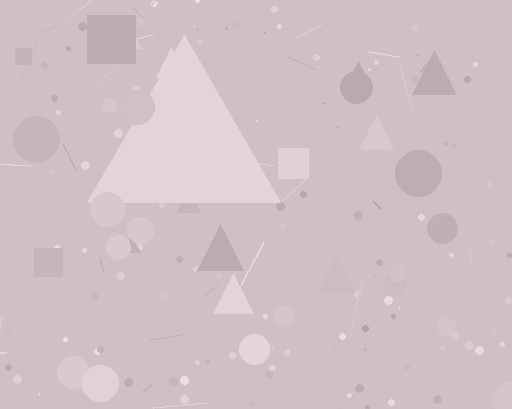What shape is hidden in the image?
A triangle is hidden in the image.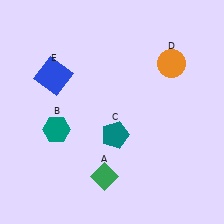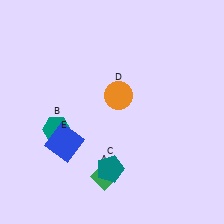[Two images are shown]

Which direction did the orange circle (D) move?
The orange circle (D) moved left.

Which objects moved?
The objects that moved are: the teal pentagon (C), the orange circle (D), the blue square (E).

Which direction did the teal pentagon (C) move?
The teal pentagon (C) moved down.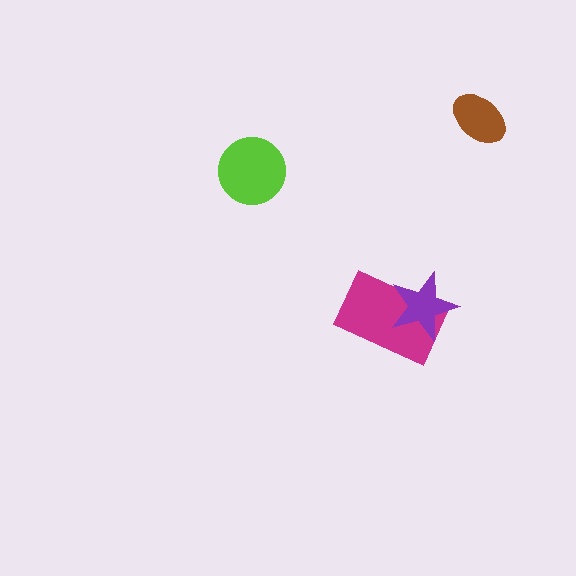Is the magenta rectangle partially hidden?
Yes, it is partially covered by another shape.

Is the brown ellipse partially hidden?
No, no other shape covers it.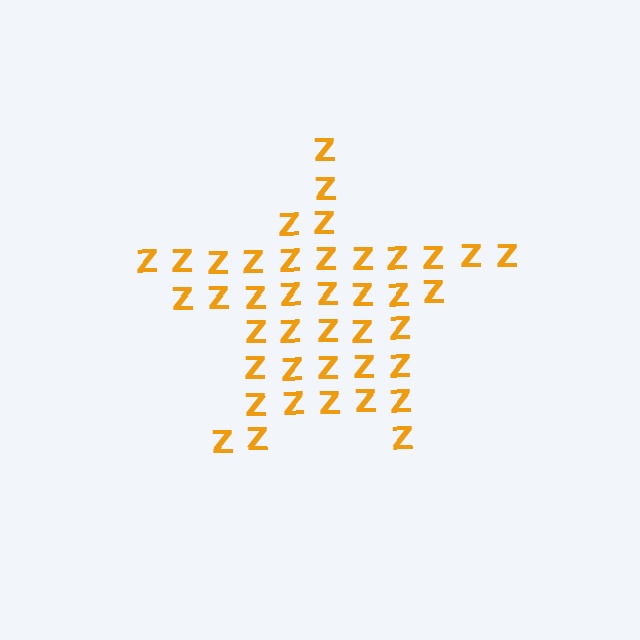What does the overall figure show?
The overall figure shows a star.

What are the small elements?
The small elements are letter Z's.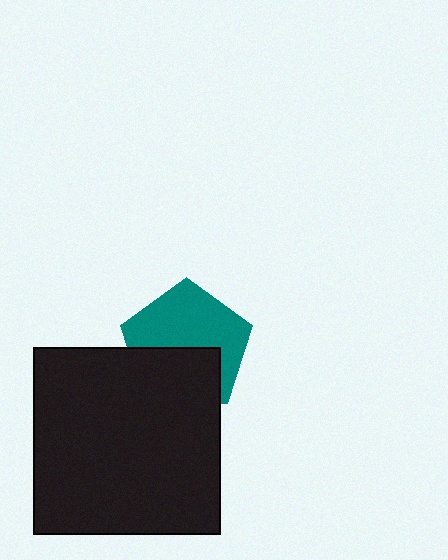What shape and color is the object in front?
The object in front is a black square.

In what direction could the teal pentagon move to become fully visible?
The teal pentagon could move up. That would shift it out from behind the black square entirely.